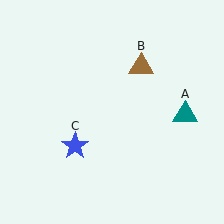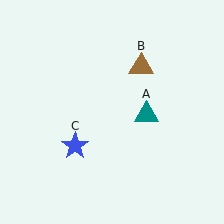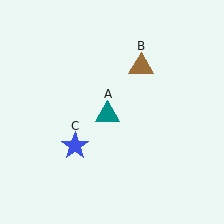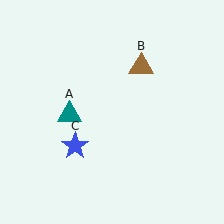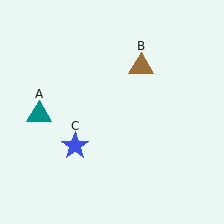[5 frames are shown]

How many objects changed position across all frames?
1 object changed position: teal triangle (object A).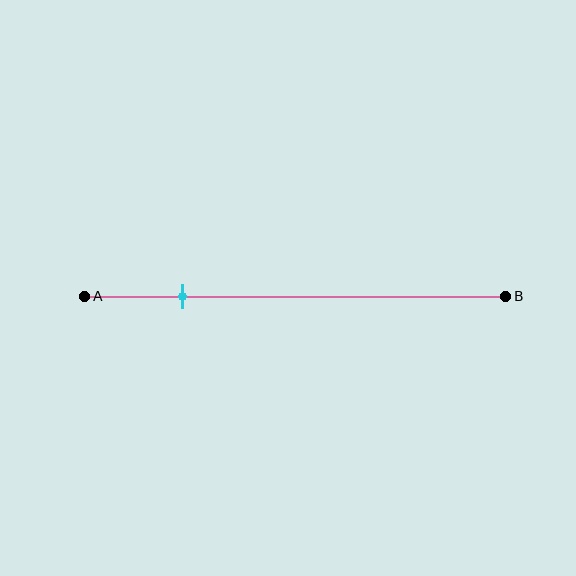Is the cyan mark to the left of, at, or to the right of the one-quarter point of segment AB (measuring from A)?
The cyan mark is approximately at the one-quarter point of segment AB.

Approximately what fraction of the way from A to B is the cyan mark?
The cyan mark is approximately 25% of the way from A to B.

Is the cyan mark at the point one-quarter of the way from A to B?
Yes, the mark is approximately at the one-quarter point.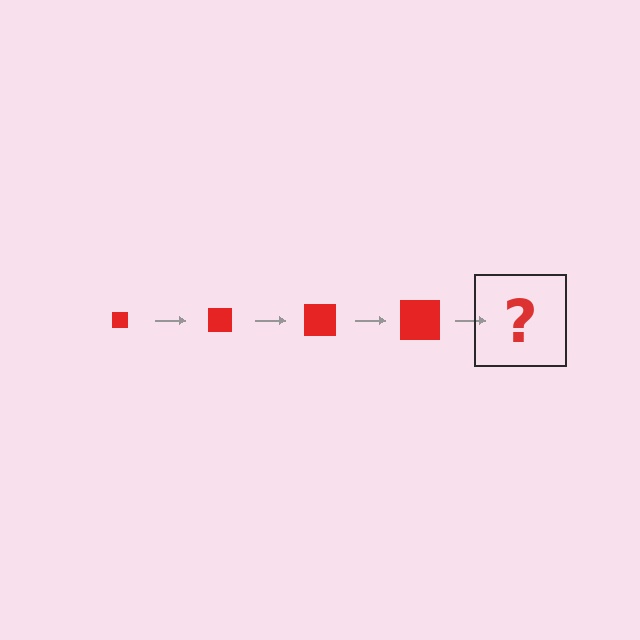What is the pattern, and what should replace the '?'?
The pattern is that the square gets progressively larger each step. The '?' should be a red square, larger than the previous one.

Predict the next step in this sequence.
The next step is a red square, larger than the previous one.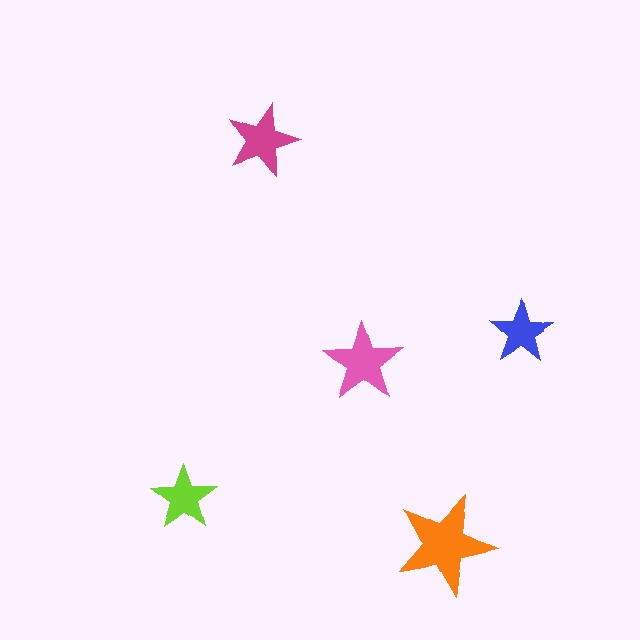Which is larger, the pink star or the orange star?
The orange one.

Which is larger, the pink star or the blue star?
The pink one.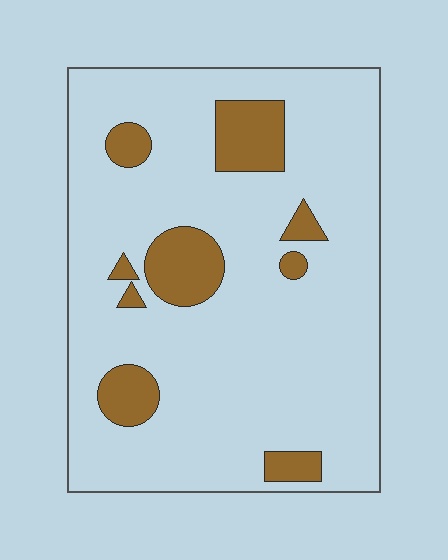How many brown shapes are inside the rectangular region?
9.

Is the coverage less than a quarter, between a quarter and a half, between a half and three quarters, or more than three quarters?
Less than a quarter.